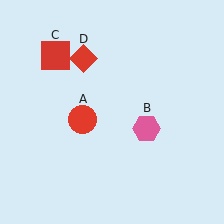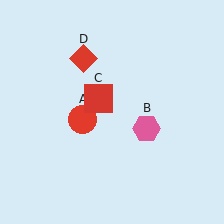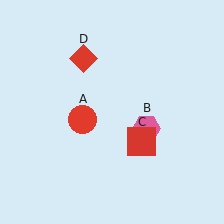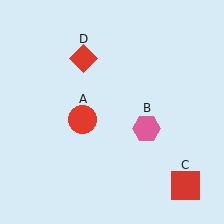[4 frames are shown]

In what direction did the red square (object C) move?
The red square (object C) moved down and to the right.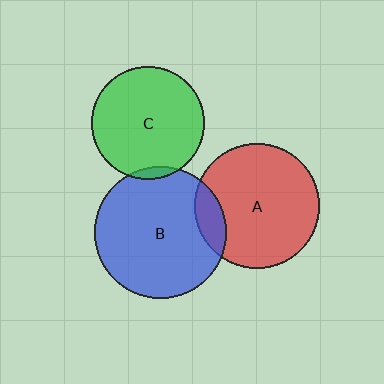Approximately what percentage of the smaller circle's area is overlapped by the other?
Approximately 10%.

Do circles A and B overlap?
Yes.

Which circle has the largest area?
Circle B (blue).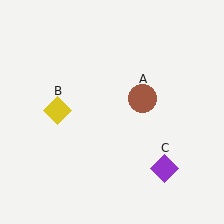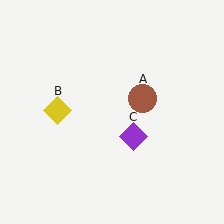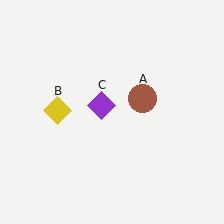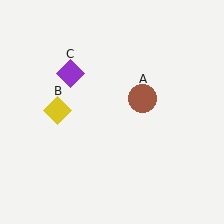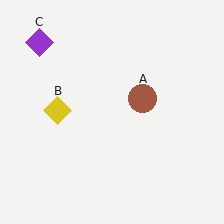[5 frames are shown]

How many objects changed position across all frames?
1 object changed position: purple diamond (object C).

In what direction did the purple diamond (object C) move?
The purple diamond (object C) moved up and to the left.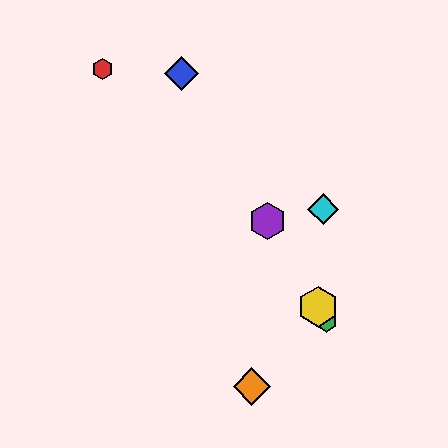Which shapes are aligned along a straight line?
The blue diamond, the green hexagon, the yellow hexagon, the purple hexagon are aligned along a straight line.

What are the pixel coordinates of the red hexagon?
The red hexagon is at (102, 69).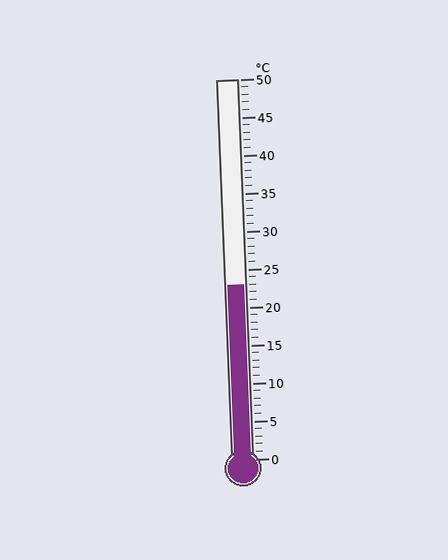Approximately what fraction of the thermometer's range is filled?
The thermometer is filled to approximately 45% of its range.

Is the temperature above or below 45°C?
The temperature is below 45°C.